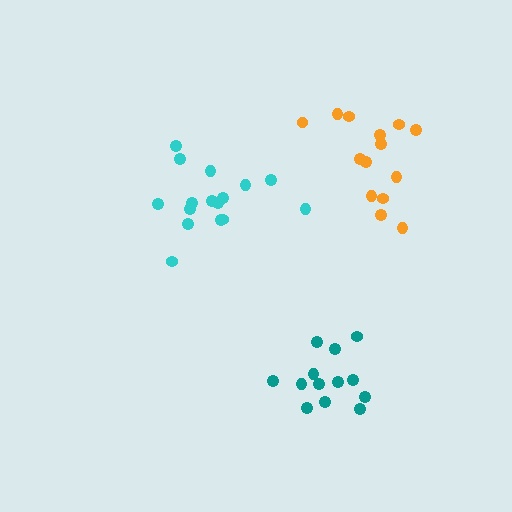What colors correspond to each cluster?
The clusters are colored: orange, cyan, teal.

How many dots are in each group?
Group 1: 14 dots, Group 2: 16 dots, Group 3: 13 dots (43 total).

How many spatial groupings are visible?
There are 3 spatial groupings.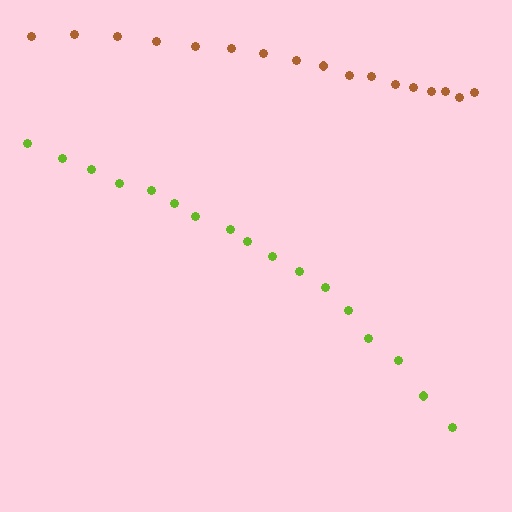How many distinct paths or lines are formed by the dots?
There are 2 distinct paths.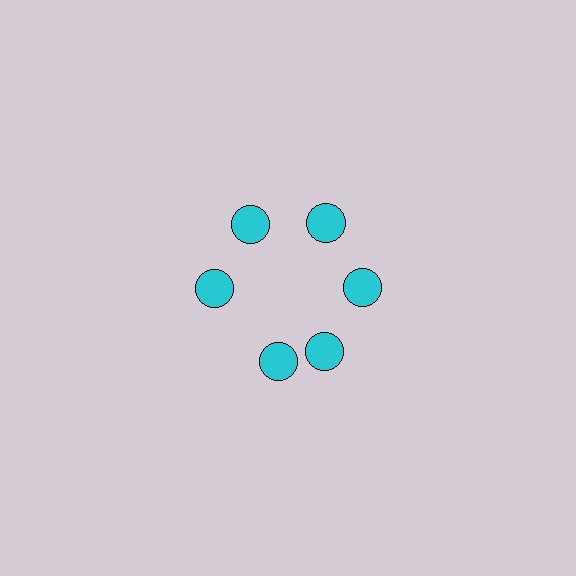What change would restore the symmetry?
The symmetry would be restored by rotating it back into even spacing with its neighbors so that all 6 circles sit at equal angles and equal distance from the center.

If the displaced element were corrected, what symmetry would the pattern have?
It would have 6-fold rotational symmetry — the pattern would map onto itself every 60 degrees.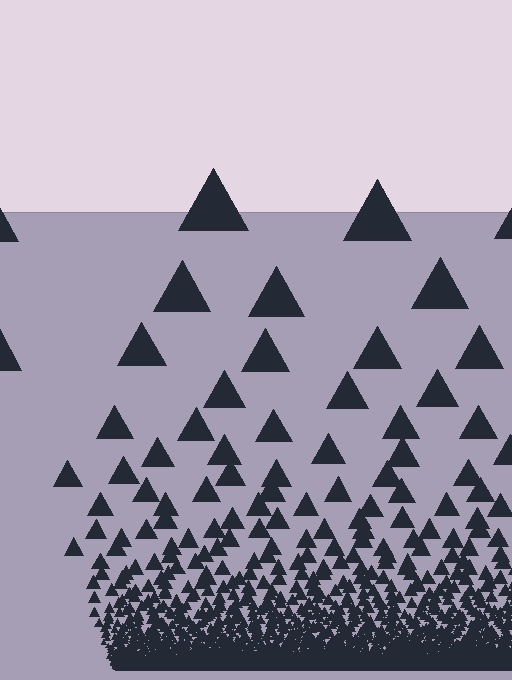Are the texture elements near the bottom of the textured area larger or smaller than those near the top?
Smaller. The gradient is inverted — elements near the bottom are smaller and denser.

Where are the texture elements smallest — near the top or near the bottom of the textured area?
Near the bottom.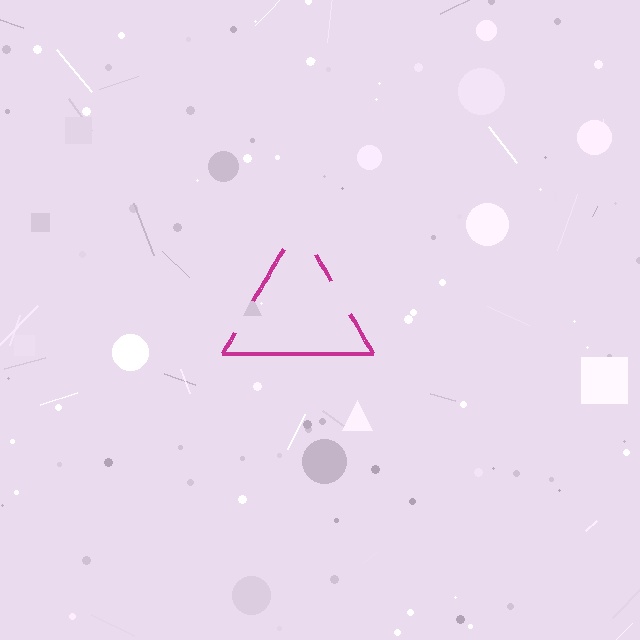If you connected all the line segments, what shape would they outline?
They would outline a triangle.